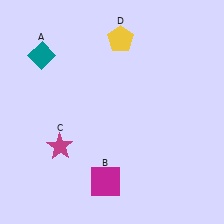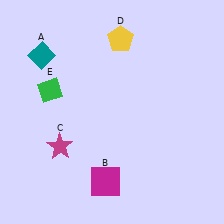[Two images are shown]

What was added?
A green diamond (E) was added in Image 2.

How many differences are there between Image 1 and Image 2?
There is 1 difference between the two images.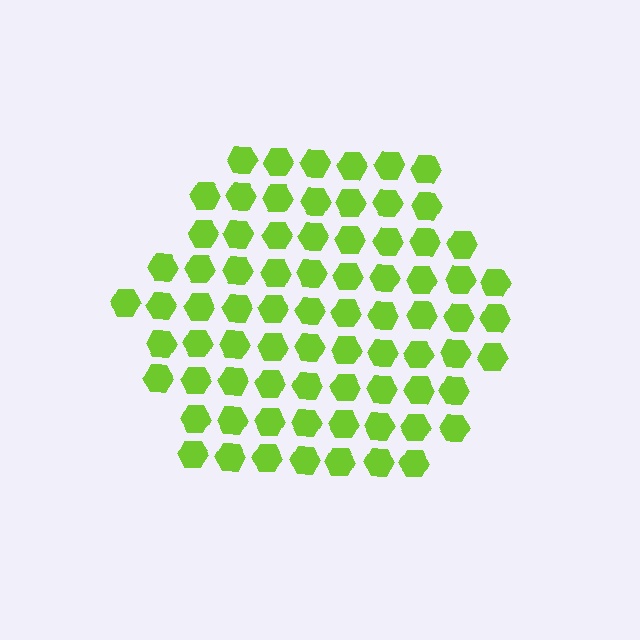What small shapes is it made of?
It is made of small hexagons.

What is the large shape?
The large shape is a hexagon.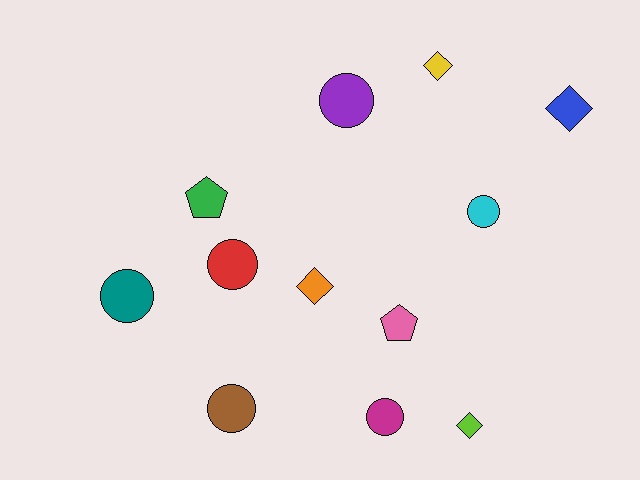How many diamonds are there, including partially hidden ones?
There are 4 diamonds.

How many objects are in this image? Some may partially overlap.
There are 12 objects.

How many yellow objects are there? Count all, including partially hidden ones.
There is 1 yellow object.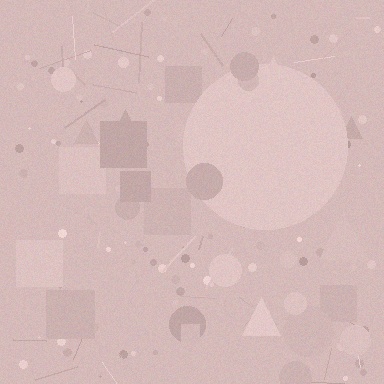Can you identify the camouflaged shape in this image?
The camouflaged shape is a circle.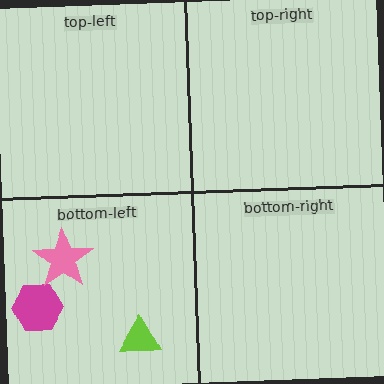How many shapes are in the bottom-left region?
3.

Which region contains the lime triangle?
The bottom-left region.